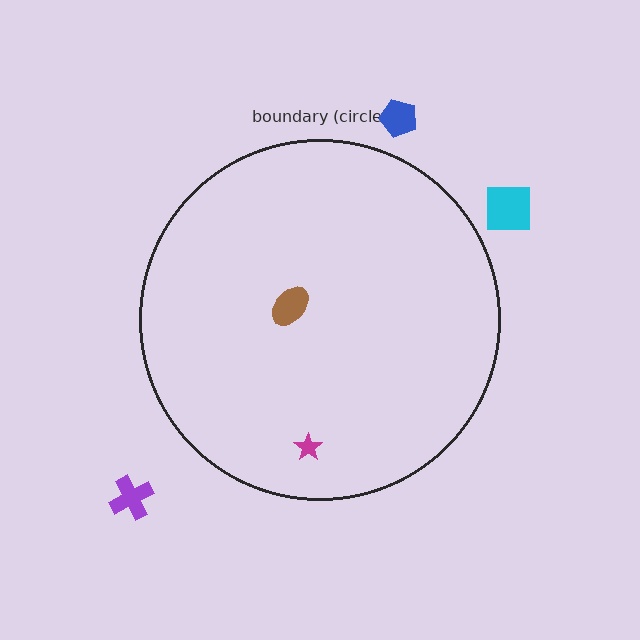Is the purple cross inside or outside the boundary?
Outside.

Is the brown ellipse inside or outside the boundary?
Inside.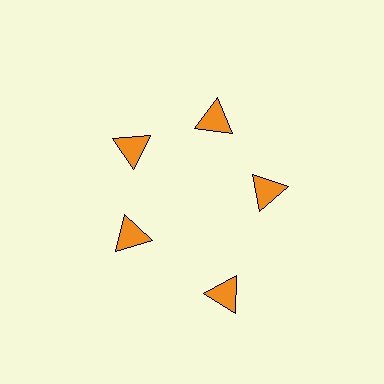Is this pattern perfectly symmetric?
No. The 5 orange triangles are arranged in a ring, but one element near the 5 o'clock position is pushed outward from the center, breaking the 5-fold rotational symmetry.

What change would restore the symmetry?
The symmetry would be restored by moving it inward, back onto the ring so that all 5 triangles sit at equal angles and equal distance from the center.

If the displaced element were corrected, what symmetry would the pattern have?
It would have 5-fold rotational symmetry — the pattern would map onto itself every 72 degrees.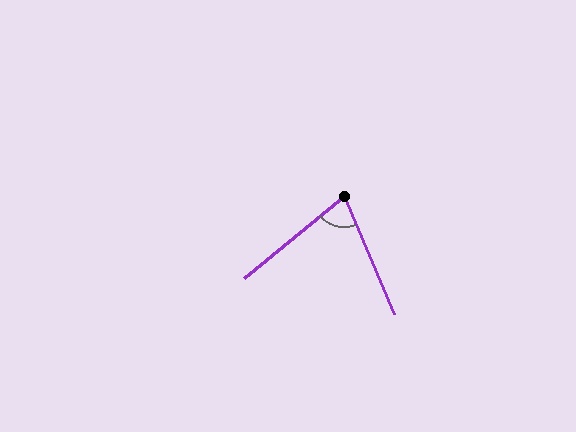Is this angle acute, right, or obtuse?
It is acute.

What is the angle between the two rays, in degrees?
Approximately 73 degrees.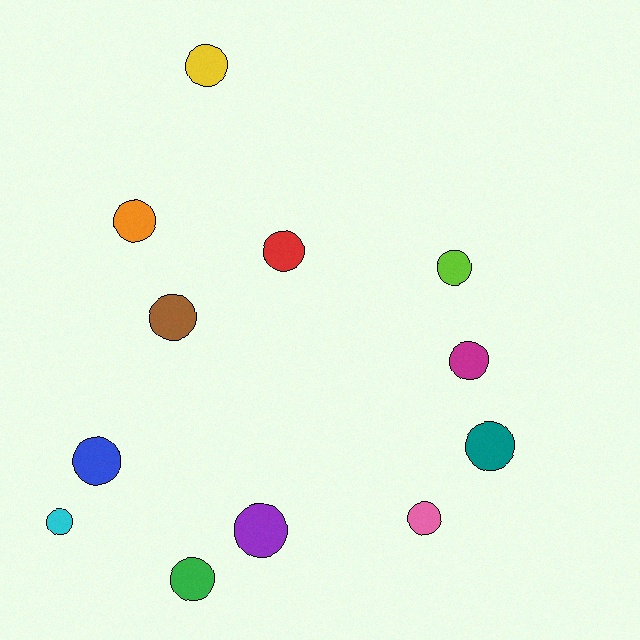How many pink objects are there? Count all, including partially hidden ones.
There is 1 pink object.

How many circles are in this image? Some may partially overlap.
There are 12 circles.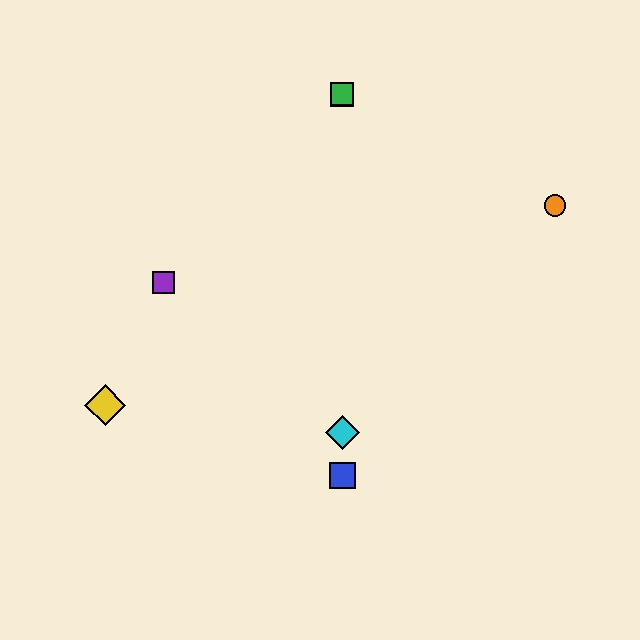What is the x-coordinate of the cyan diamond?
The cyan diamond is at x≈342.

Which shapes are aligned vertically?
The red square, the blue square, the green square, the cyan diamond are aligned vertically.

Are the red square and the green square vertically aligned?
Yes, both are at x≈342.